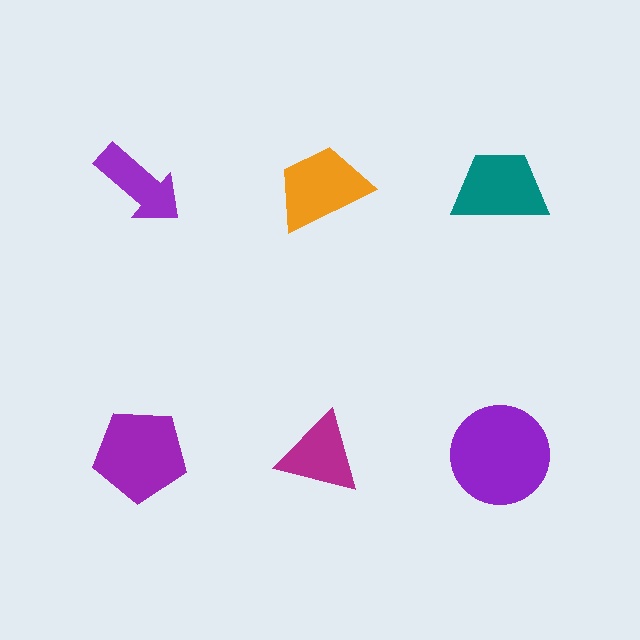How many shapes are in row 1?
3 shapes.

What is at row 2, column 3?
A purple circle.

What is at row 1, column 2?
An orange trapezoid.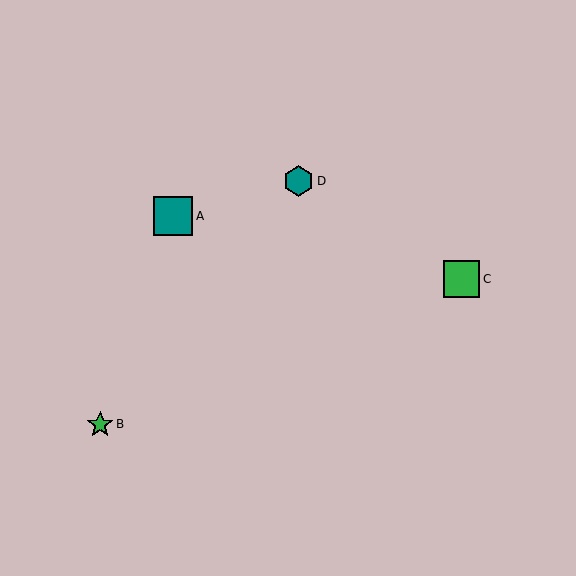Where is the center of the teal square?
The center of the teal square is at (173, 216).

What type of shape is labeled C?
Shape C is a green square.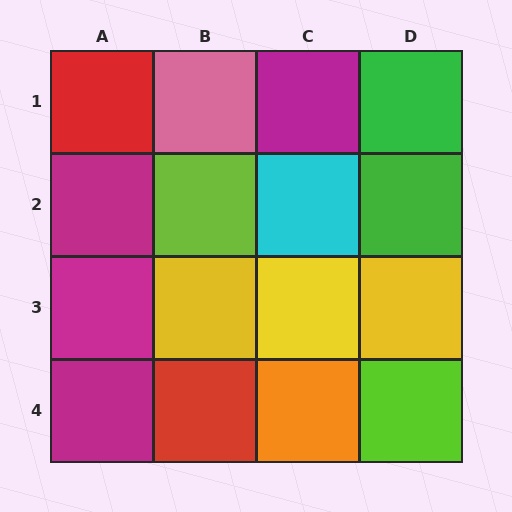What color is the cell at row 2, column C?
Cyan.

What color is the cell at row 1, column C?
Magenta.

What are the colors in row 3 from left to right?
Magenta, yellow, yellow, yellow.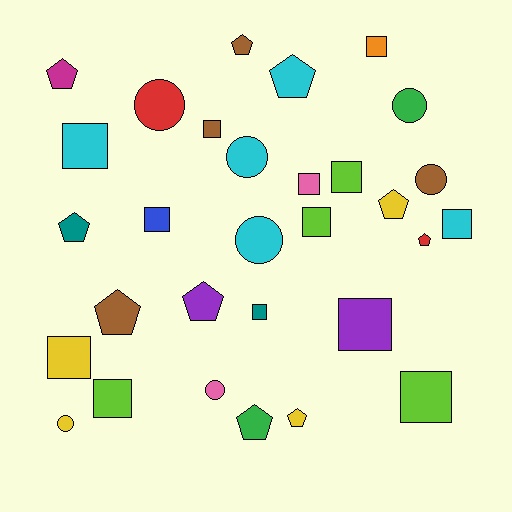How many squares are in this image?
There are 13 squares.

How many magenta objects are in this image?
There is 1 magenta object.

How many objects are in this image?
There are 30 objects.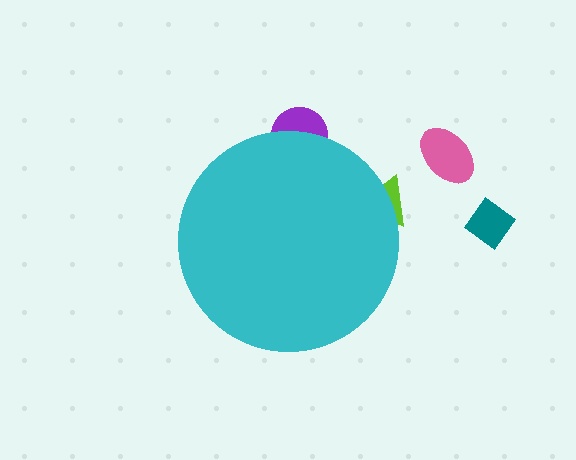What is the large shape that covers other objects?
A cyan circle.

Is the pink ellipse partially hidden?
No, the pink ellipse is fully visible.